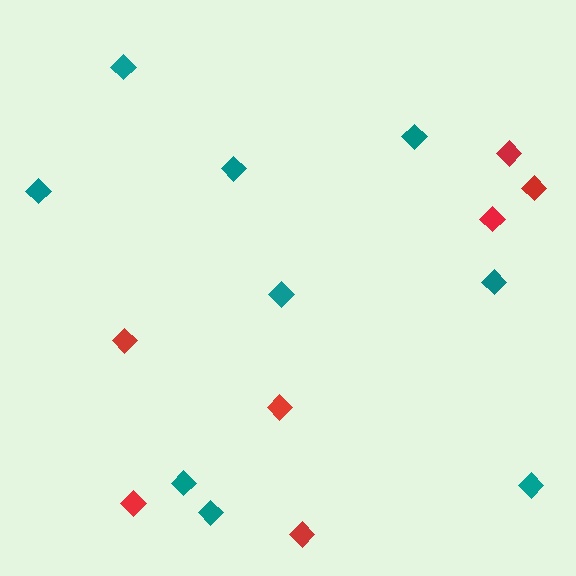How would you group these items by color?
There are 2 groups: one group of teal diamonds (9) and one group of red diamonds (7).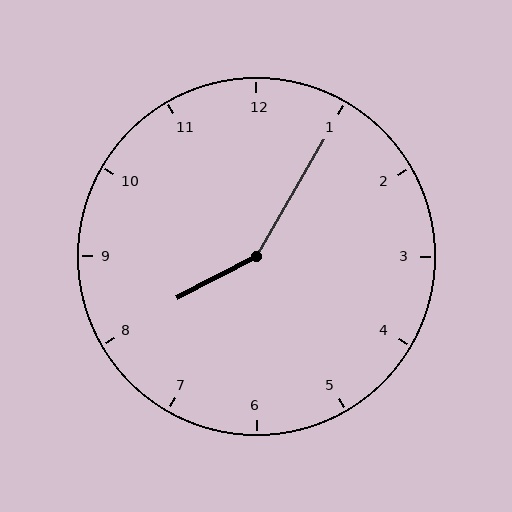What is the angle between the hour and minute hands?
Approximately 148 degrees.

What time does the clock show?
8:05.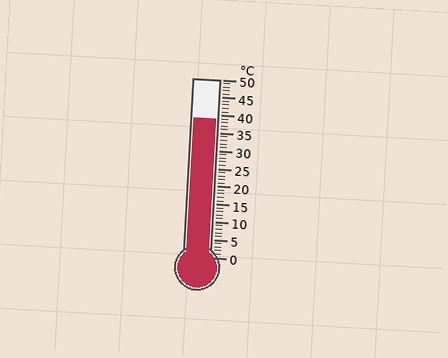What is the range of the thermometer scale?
The thermometer scale ranges from 0°C to 50°C.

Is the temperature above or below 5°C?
The temperature is above 5°C.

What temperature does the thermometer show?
The thermometer shows approximately 39°C.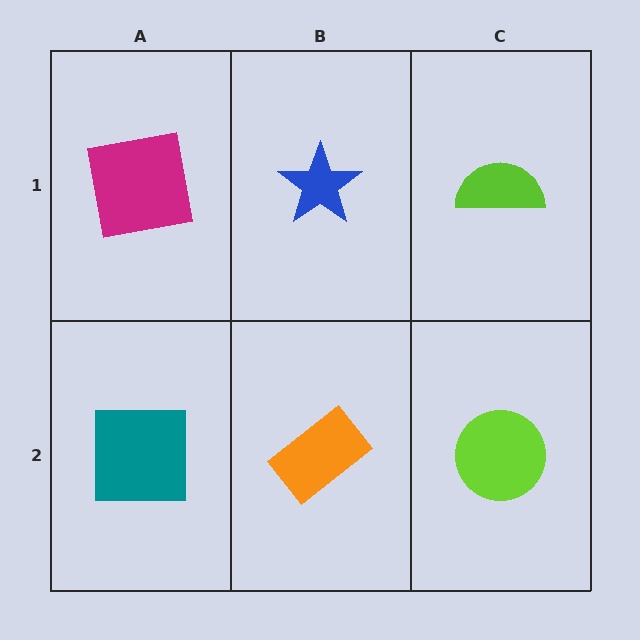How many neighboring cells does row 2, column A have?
2.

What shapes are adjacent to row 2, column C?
A lime semicircle (row 1, column C), an orange rectangle (row 2, column B).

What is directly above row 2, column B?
A blue star.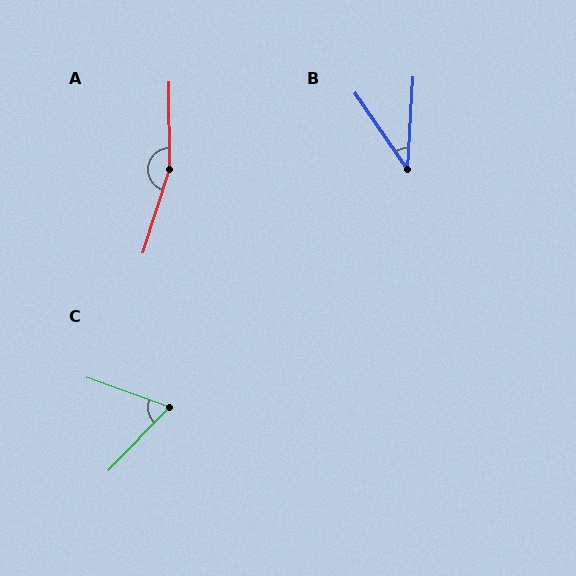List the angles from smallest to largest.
B (38°), C (65°), A (162°).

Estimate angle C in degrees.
Approximately 65 degrees.